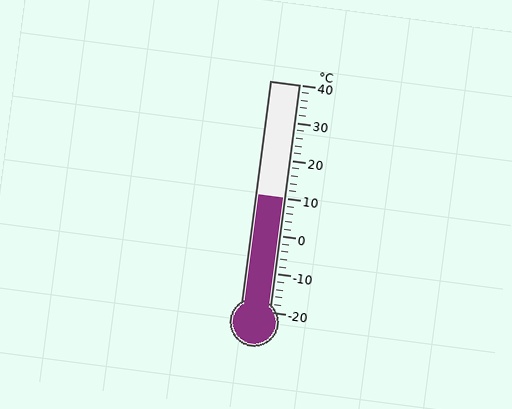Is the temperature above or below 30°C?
The temperature is below 30°C.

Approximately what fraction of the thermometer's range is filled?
The thermometer is filled to approximately 50% of its range.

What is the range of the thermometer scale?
The thermometer scale ranges from -20°C to 40°C.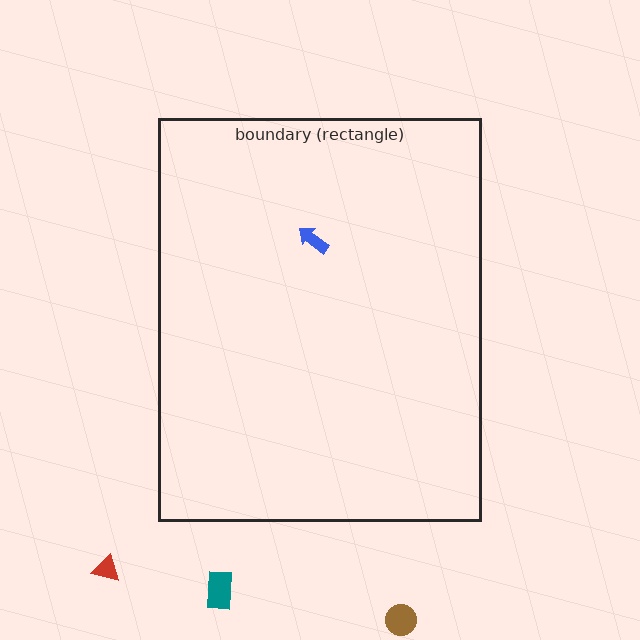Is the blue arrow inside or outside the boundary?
Inside.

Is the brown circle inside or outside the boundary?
Outside.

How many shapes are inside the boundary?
1 inside, 3 outside.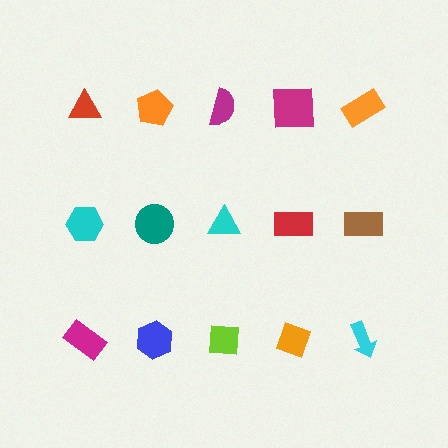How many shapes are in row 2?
5 shapes.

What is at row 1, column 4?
A magenta square.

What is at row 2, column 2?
A teal circle.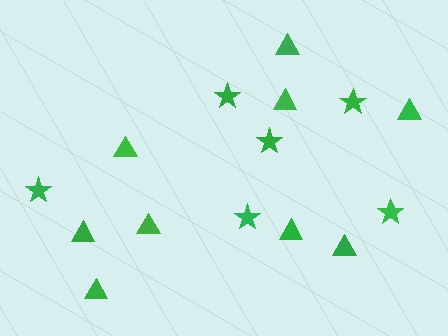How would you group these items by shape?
There are 2 groups: one group of stars (6) and one group of triangles (9).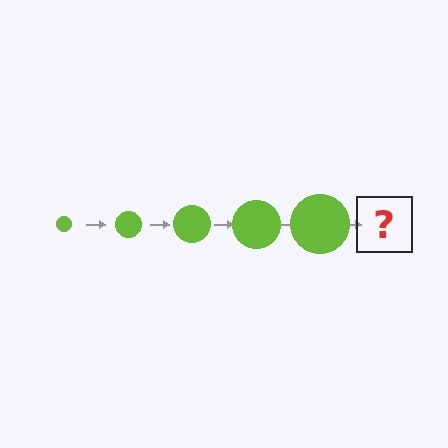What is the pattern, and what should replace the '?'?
The pattern is that the circle gets progressively larger each step. The '?' should be a lime circle, larger than the previous one.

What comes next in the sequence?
The next element should be a lime circle, larger than the previous one.